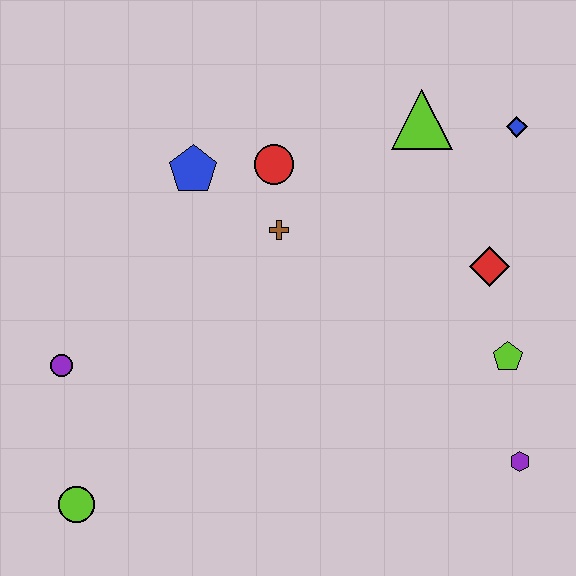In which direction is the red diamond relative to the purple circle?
The red diamond is to the right of the purple circle.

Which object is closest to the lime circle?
The purple circle is closest to the lime circle.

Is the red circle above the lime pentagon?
Yes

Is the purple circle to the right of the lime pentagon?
No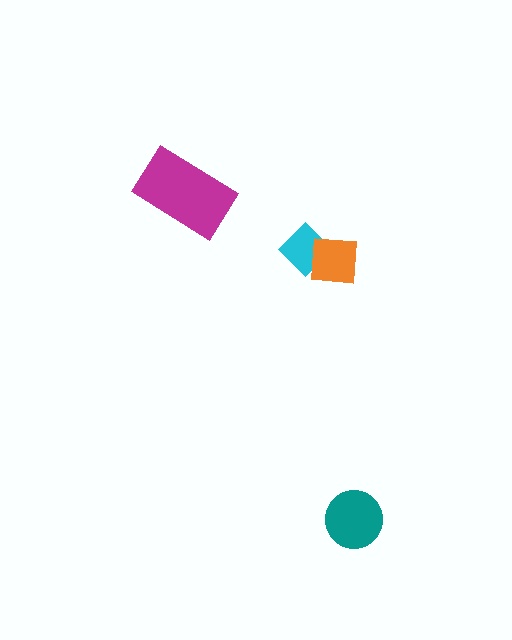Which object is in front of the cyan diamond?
The orange square is in front of the cyan diamond.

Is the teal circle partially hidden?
No, no other shape covers it.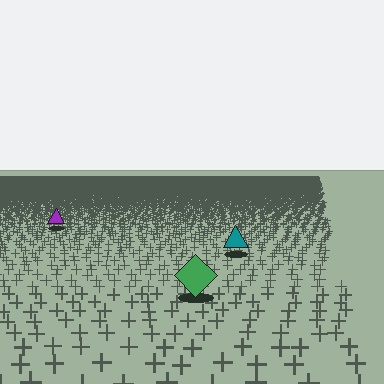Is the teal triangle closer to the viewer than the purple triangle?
Yes. The teal triangle is closer — you can tell from the texture gradient: the ground texture is coarser near it.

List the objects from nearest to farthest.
From nearest to farthest: the green diamond, the teal triangle, the purple triangle.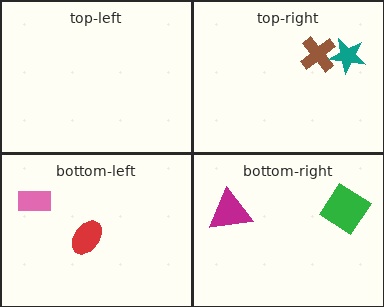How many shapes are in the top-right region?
2.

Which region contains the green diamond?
The bottom-right region.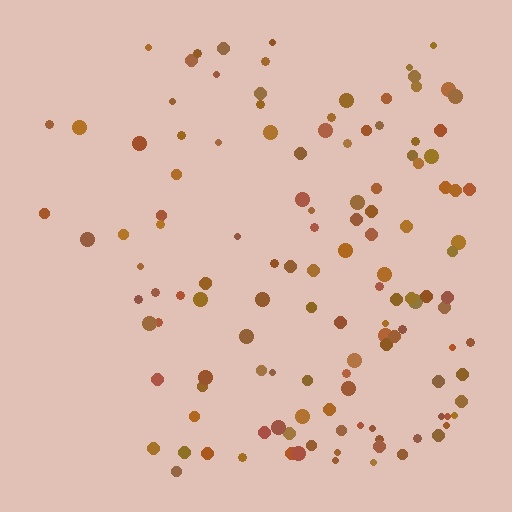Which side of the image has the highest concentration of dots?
The right.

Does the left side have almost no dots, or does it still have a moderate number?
Still a moderate number, just noticeably fewer than the right.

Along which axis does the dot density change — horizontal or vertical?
Horizontal.